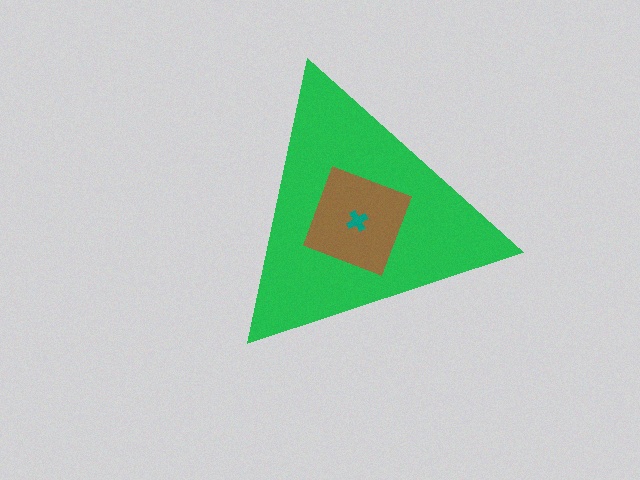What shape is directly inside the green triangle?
The brown square.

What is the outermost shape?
The green triangle.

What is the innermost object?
The teal cross.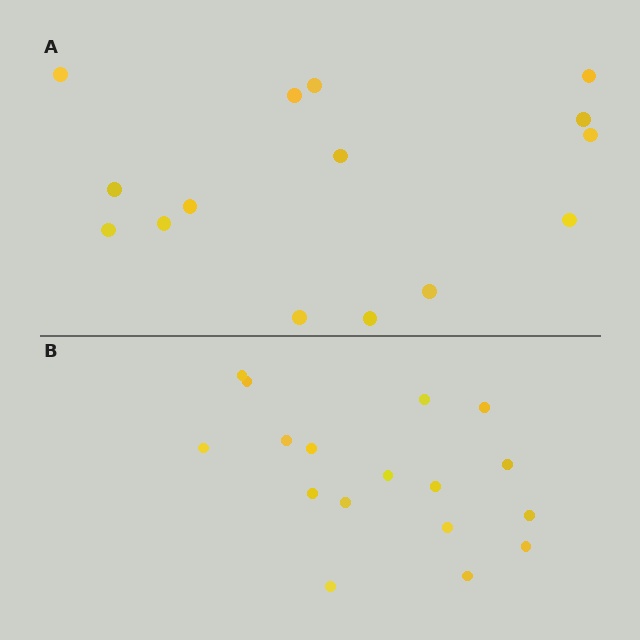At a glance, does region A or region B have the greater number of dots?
Region B (the bottom region) has more dots.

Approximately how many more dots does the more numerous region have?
Region B has just a few more — roughly 2 or 3 more dots than region A.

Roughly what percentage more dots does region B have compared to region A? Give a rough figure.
About 15% more.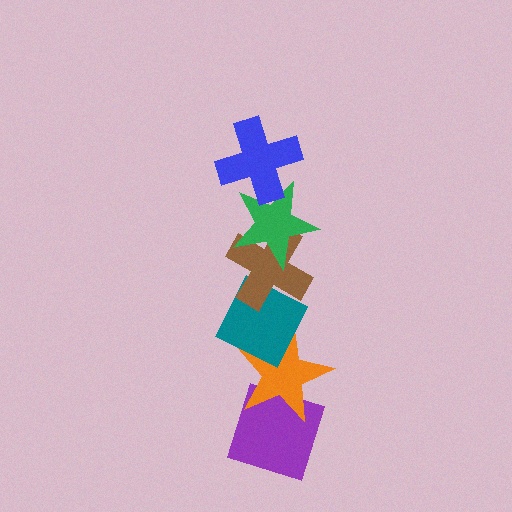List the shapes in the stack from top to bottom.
From top to bottom: the blue cross, the green star, the brown cross, the teal diamond, the orange star, the purple diamond.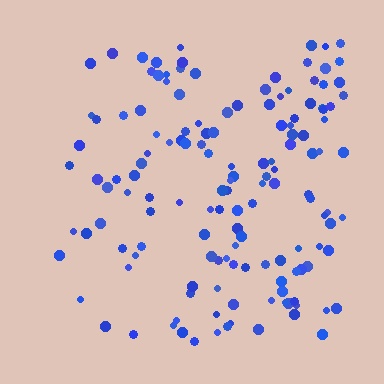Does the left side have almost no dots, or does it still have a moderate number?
Still a moderate number, just noticeably fewer than the right.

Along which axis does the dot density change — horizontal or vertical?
Horizontal.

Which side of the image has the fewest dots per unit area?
The left.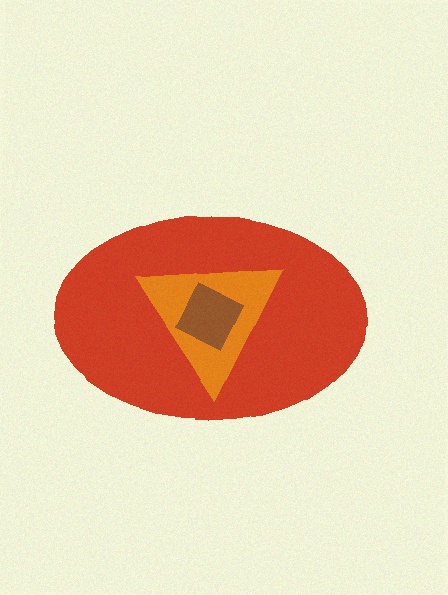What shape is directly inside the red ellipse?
The orange triangle.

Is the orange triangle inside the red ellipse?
Yes.